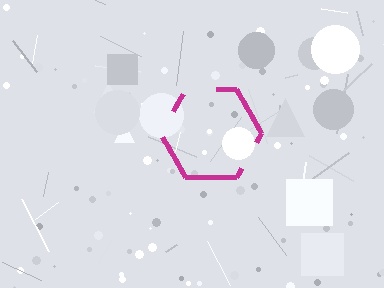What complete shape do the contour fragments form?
The contour fragments form a hexagon.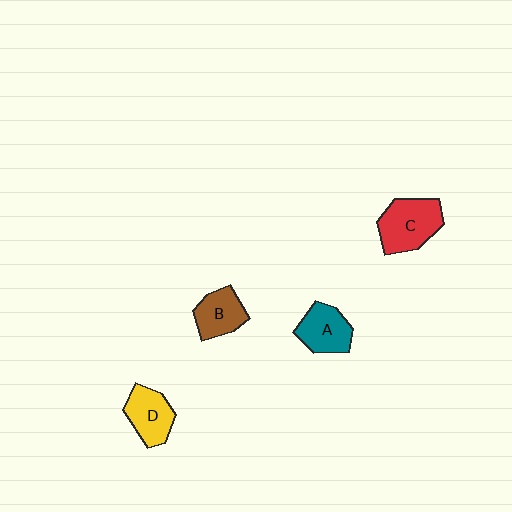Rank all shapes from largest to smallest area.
From largest to smallest: C (red), A (teal), D (yellow), B (brown).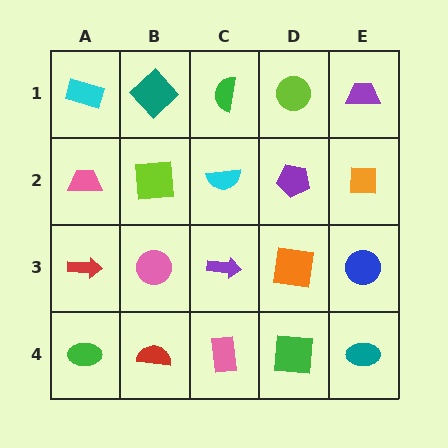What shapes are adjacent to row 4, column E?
A blue circle (row 3, column E), a green square (row 4, column D).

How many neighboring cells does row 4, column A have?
2.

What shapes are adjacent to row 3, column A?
A pink trapezoid (row 2, column A), a green ellipse (row 4, column A), a pink circle (row 3, column B).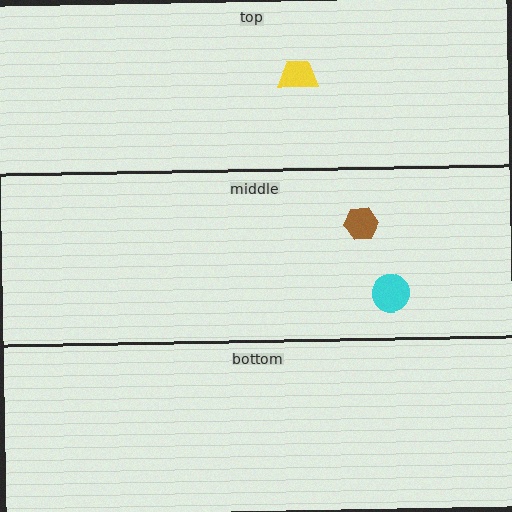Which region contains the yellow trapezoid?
The top region.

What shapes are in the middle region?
The brown hexagon, the cyan circle.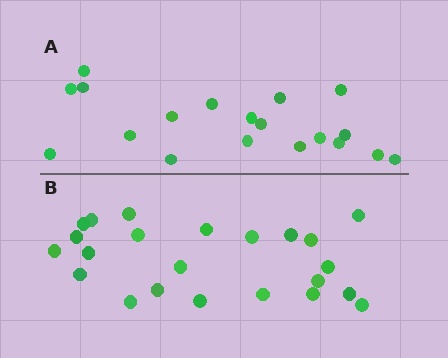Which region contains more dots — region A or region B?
Region B (the bottom region) has more dots.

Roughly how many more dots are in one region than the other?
Region B has about 4 more dots than region A.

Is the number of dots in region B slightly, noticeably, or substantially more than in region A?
Region B has only slightly more — the two regions are fairly close. The ratio is roughly 1.2 to 1.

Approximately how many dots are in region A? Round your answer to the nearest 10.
About 20 dots. (The exact count is 19, which rounds to 20.)